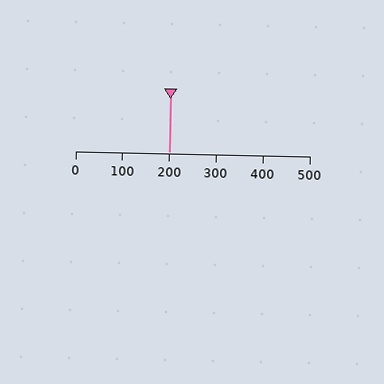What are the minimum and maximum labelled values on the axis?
The axis runs from 0 to 500.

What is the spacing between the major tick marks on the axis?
The major ticks are spaced 100 apart.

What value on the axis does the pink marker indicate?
The marker indicates approximately 200.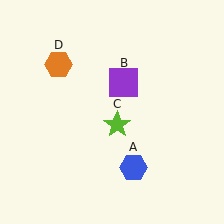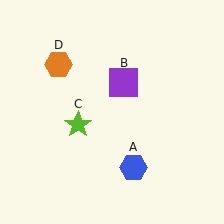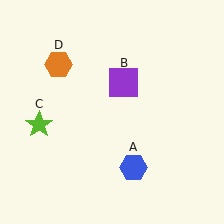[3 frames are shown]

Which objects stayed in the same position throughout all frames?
Blue hexagon (object A) and purple square (object B) and orange hexagon (object D) remained stationary.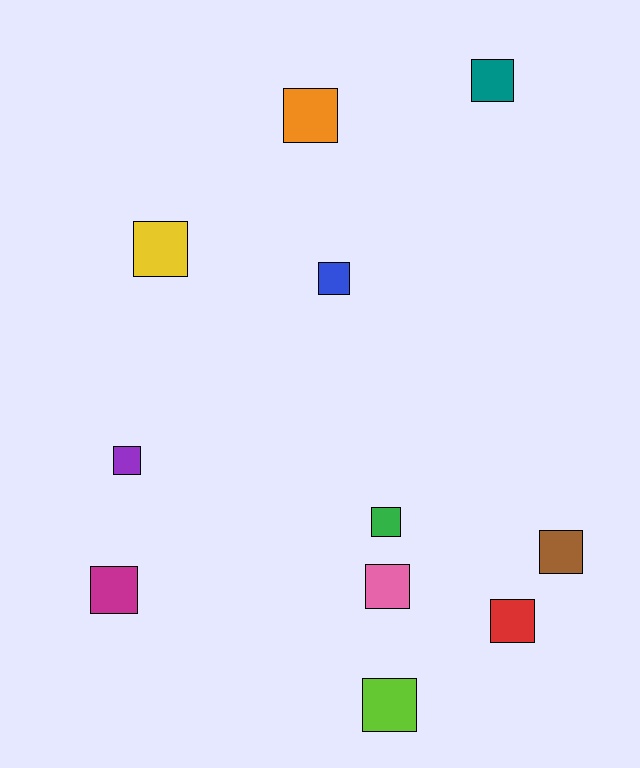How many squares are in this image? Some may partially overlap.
There are 11 squares.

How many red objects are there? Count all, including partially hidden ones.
There is 1 red object.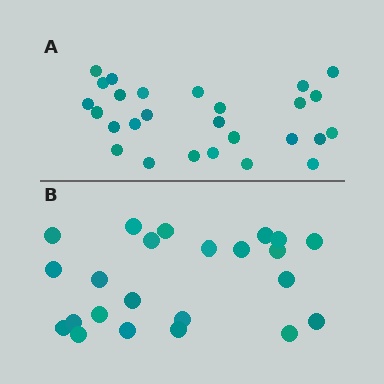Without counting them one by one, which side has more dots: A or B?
Region A (the top region) has more dots.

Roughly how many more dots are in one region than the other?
Region A has about 4 more dots than region B.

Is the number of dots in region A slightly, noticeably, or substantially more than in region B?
Region A has only slightly more — the two regions are fairly close. The ratio is roughly 1.2 to 1.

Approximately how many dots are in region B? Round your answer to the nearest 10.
About 20 dots. (The exact count is 23, which rounds to 20.)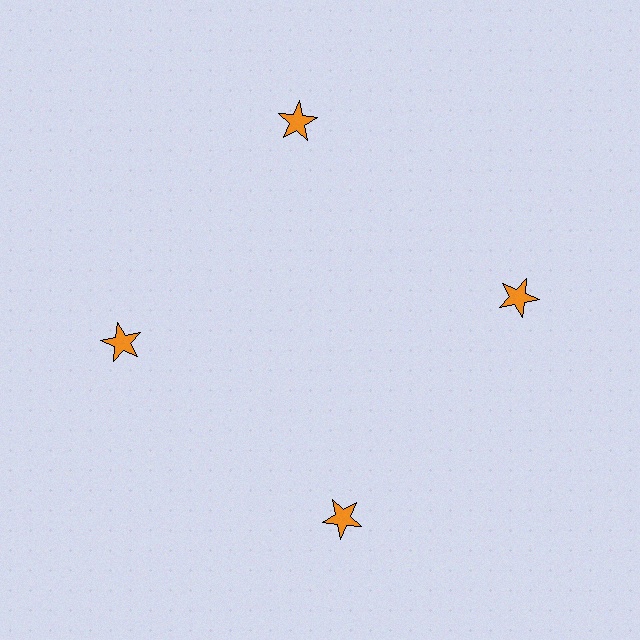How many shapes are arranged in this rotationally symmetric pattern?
There are 4 shapes, arranged in 4 groups of 1.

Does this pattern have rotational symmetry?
Yes, this pattern has 4-fold rotational symmetry. It looks the same after rotating 90 degrees around the center.